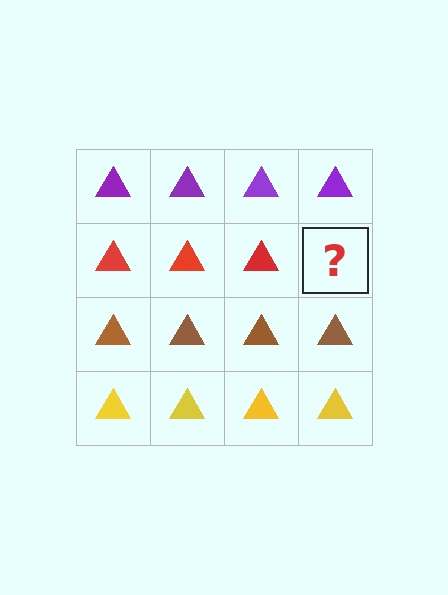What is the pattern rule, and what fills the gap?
The rule is that each row has a consistent color. The gap should be filled with a red triangle.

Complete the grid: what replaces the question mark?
The question mark should be replaced with a red triangle.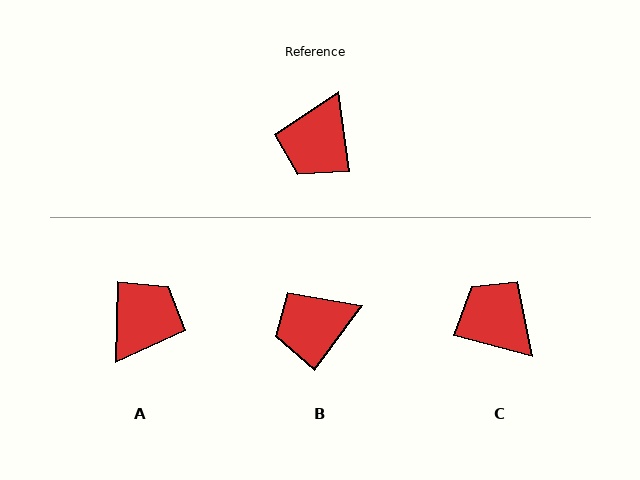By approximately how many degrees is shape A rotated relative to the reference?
Approximately 171 degrees counter-clockwise.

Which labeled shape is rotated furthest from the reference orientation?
A, about 171 degrees away.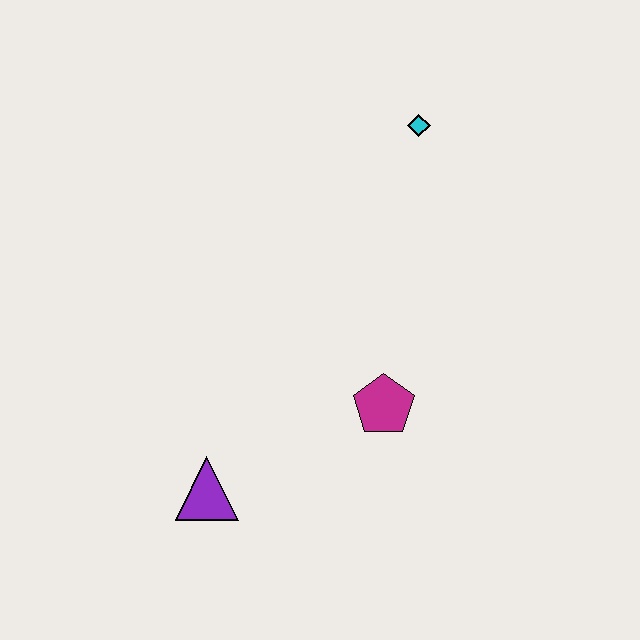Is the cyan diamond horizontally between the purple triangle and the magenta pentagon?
No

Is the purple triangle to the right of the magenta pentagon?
No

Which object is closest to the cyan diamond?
The magenta pentagon is closest to the cyan diamond.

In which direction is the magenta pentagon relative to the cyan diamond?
The magenta pentagon is below the cyan diamond.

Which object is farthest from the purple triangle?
The cyan diamond is farthest from the purple triangle.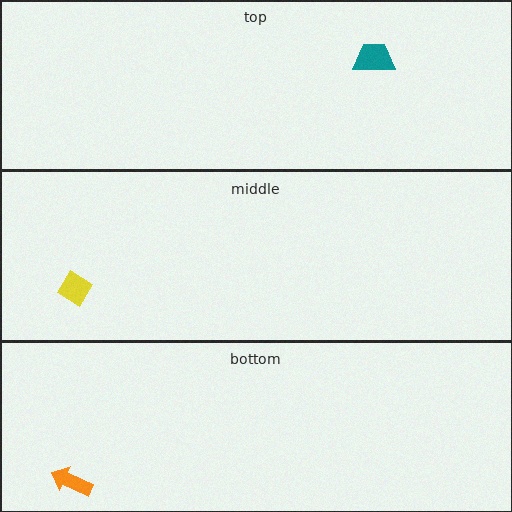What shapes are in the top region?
The teal trapezoid.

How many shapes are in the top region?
1.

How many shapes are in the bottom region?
1.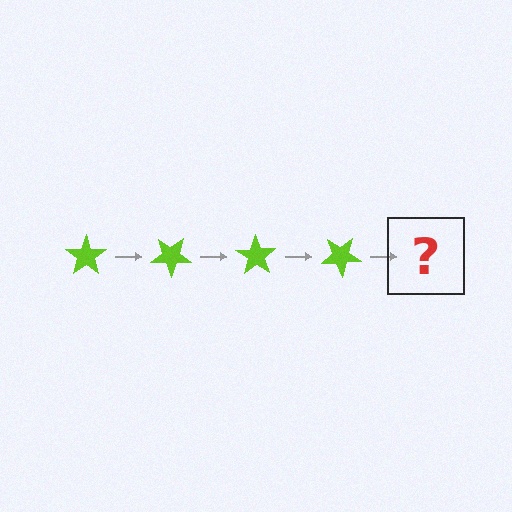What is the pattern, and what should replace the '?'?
The pattern is that the star rotates 35 degrees each step. The '?' should be a lime star rotated 140 degrees.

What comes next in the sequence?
The next element should be a lime star rotated 140 degrees.